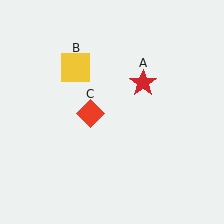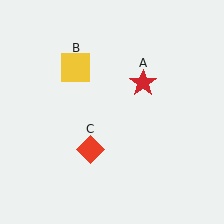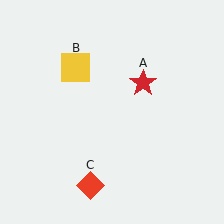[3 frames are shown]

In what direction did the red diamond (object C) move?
The red diamond (object C) moved down.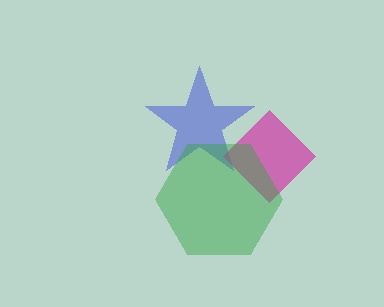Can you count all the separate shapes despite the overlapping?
Yes, there are 3 separate shapes.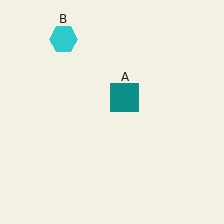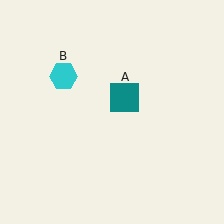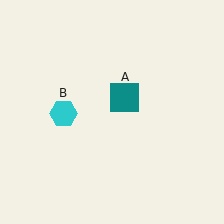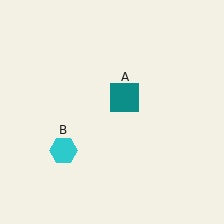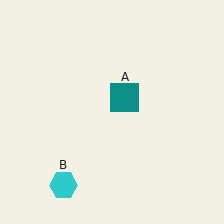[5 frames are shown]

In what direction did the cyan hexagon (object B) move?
The cyan hexagon (object B) moved down.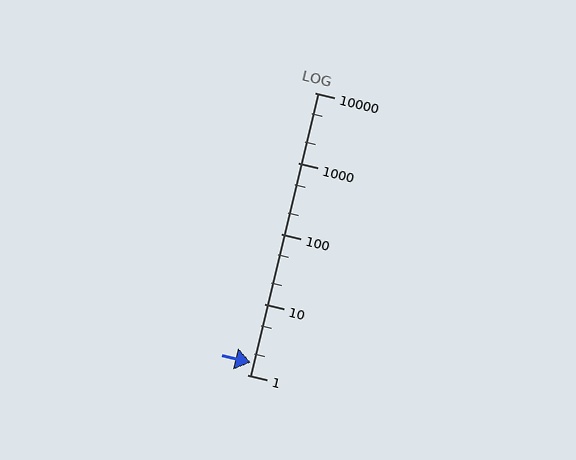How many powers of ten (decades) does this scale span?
The scale spans 4 decades, from 1 to 10000.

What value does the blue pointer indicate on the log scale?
The pointer indicates approximately 1.5.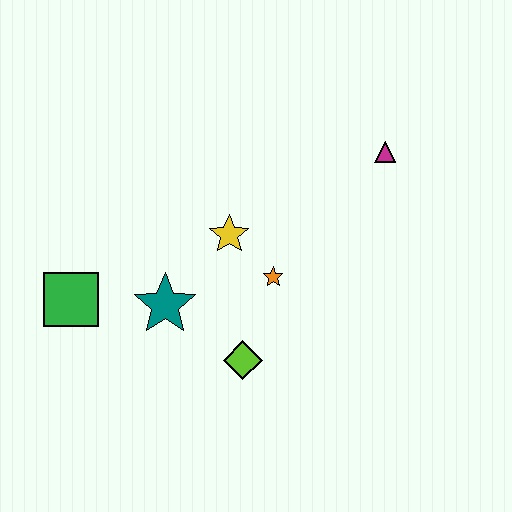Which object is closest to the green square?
The teal star is closest to the green square.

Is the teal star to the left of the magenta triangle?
Yes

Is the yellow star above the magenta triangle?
No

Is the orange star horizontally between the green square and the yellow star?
No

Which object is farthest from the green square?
The magenta triangle is farthest from the green square.